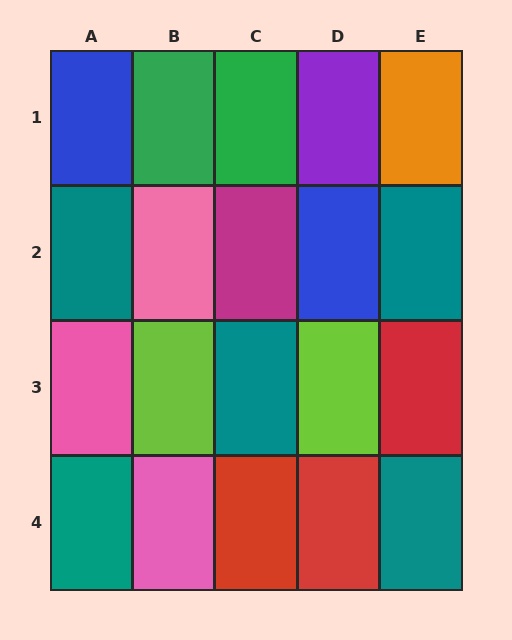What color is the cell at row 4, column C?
Red.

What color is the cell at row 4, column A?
Teal.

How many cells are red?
3 cells are red.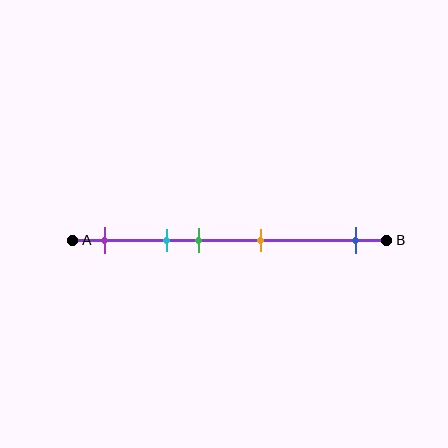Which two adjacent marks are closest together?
The cyan and green marks are the closest adjacent pair.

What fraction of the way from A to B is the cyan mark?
The cyan mark is approximately 30% (0.3) of the way from A to B.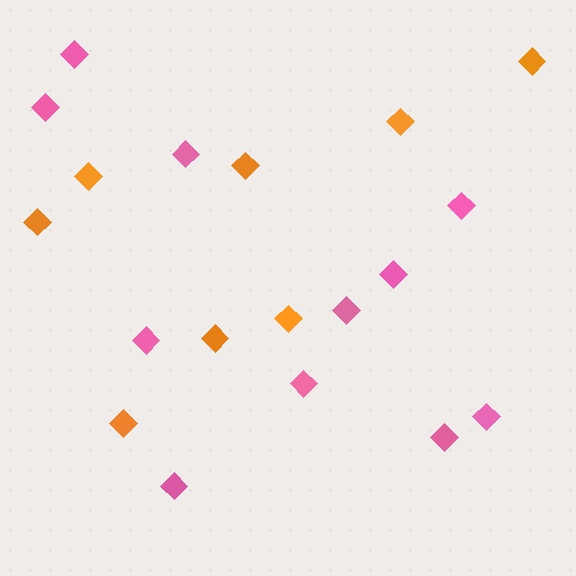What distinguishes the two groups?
There are 2 groups: one group of pink diamonds (11) and one group of orange diamonds (8).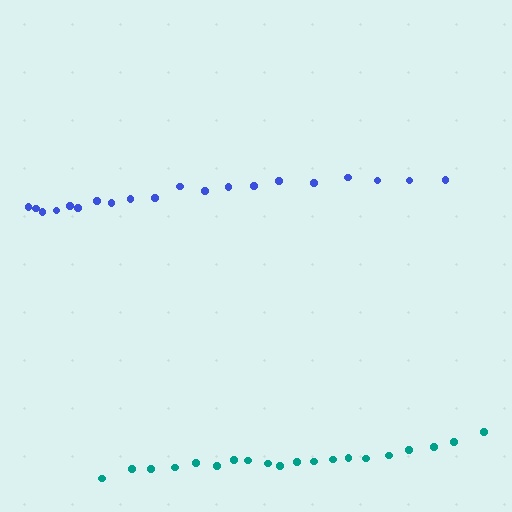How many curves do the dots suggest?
There are 2 distinct paths.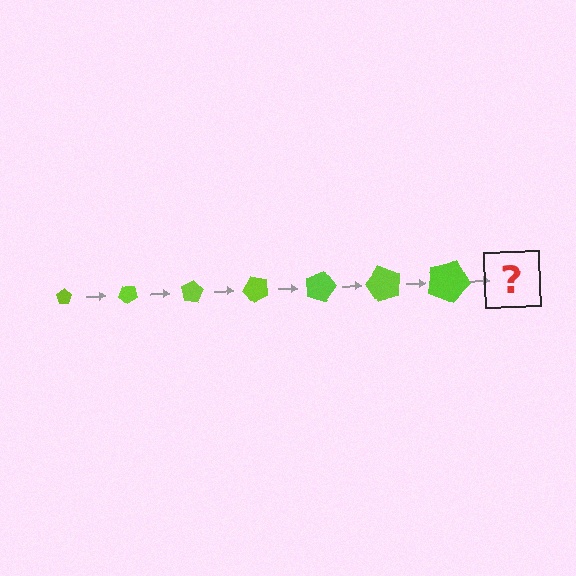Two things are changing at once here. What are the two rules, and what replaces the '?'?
The two rules are that the pentagon grows larger each step and it rotates 40 degrees each step. The '?' should be a pentagon, larger than the previous one and rotated 280 degrees from the start.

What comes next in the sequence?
The next element should be a pentagon, larger than the previous one and rotated 280 degrees from the start.